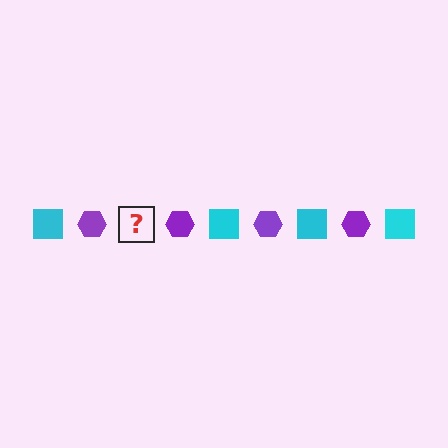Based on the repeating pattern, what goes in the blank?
The blank should be a cyan square.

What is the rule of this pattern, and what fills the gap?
The rule is that the pattern alternates between cyan square and purple hexagon. The gap should be filled with a cyan square.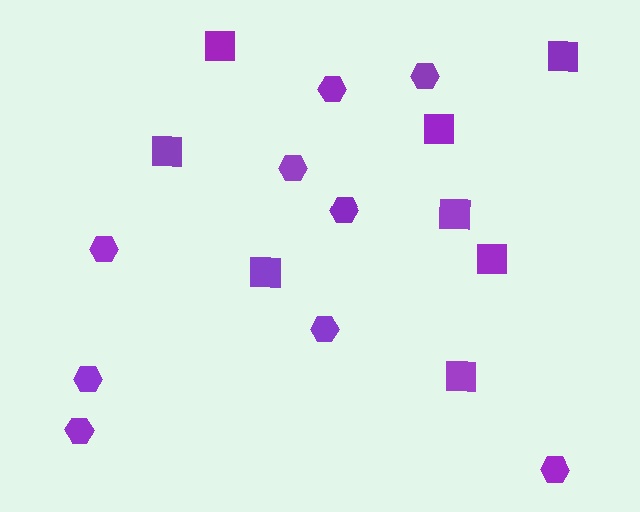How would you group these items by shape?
There are 2 groups: one group of hexagons (9) and one group of squares (8).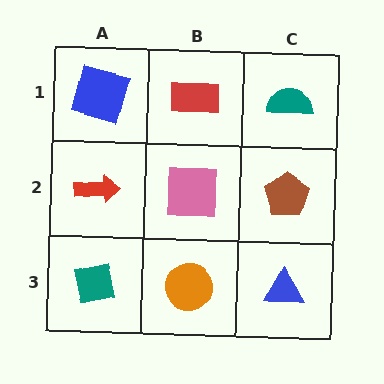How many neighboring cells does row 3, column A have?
2.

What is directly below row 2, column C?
A blue triangle.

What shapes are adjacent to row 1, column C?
A brown pentagon (row 2, column C), a red rectangle (row 1, column B).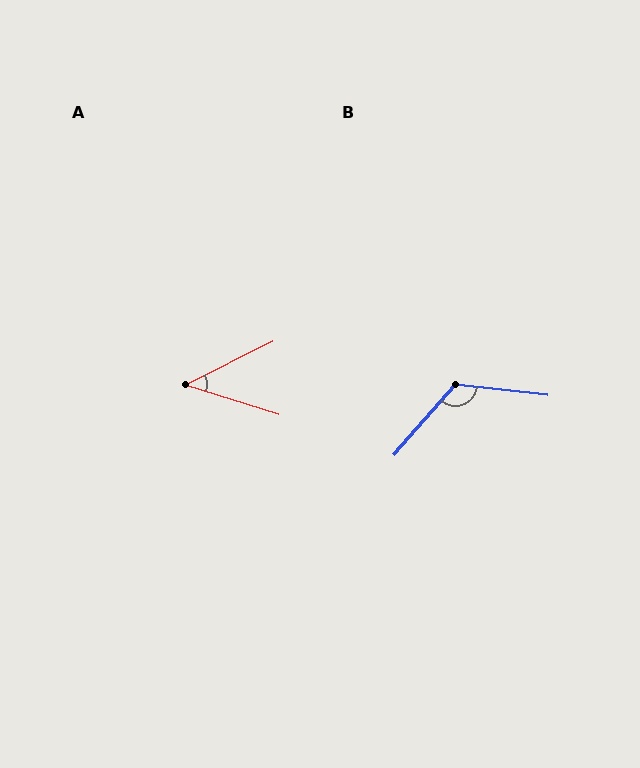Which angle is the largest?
B, at approximately 124 degrees.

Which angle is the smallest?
A, at approximately 44 degrees.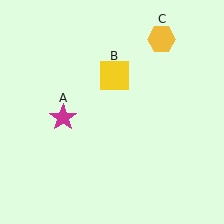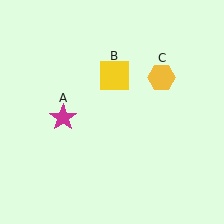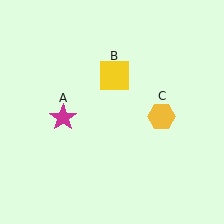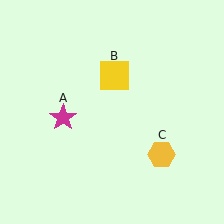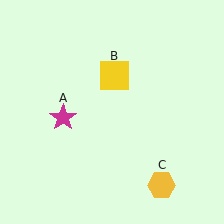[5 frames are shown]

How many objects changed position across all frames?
1 object changed position: yellow hexagon (object C).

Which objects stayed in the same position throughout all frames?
Magenta star (object A) and yellow square (object B) remained stationary.